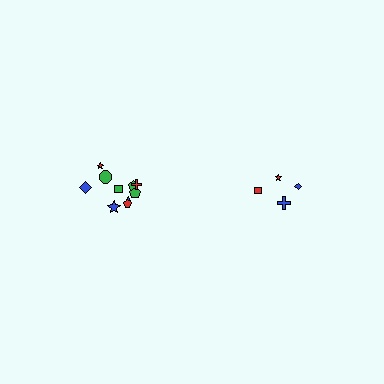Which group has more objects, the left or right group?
The left group.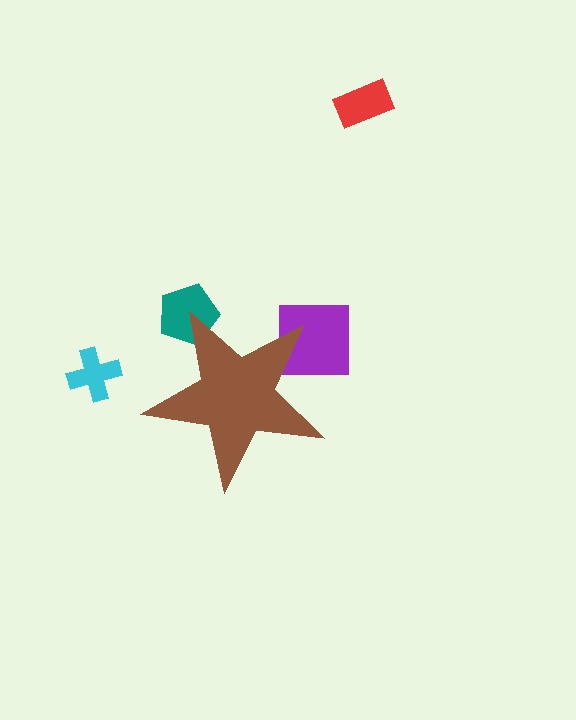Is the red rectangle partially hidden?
No, the red rectangle is fully visible.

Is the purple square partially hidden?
Yes, the purple square is partially hidden behind the brown star.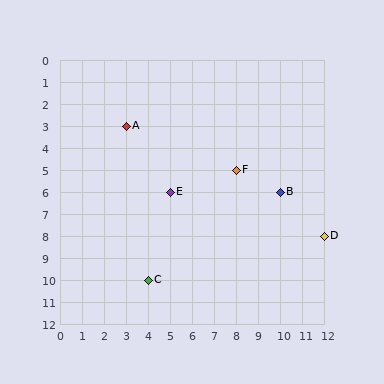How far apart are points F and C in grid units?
Points F and C are 4 columns and 5 rows apart (about 6.4 grid units diagonally).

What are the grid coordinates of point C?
Point C is at grid coordinates (4, 10).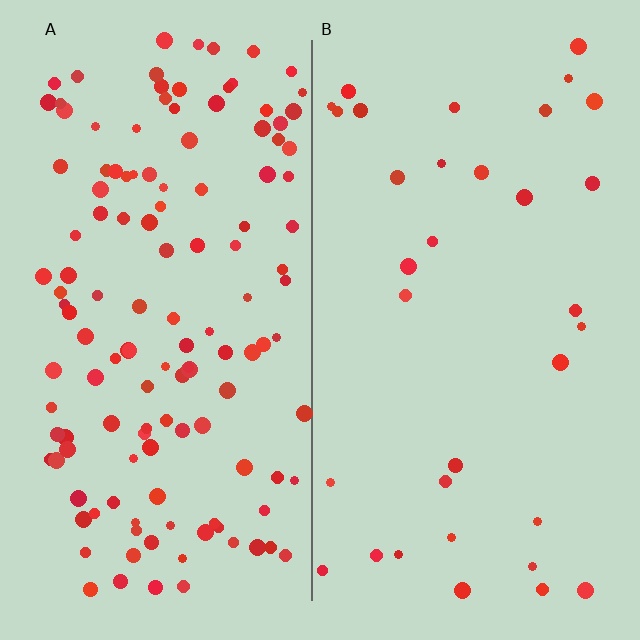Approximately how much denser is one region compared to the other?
Approximately 4.1× — region A over region B.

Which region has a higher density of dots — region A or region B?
A (the left).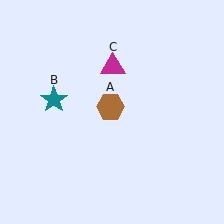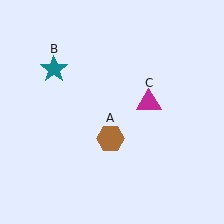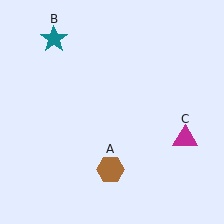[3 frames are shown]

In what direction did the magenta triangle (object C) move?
The magenta triangle (object C) moved down and to the right.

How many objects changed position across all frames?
3 objects changed position: brown hexagon (object A), teal star (object B), magenta triangle (object C).